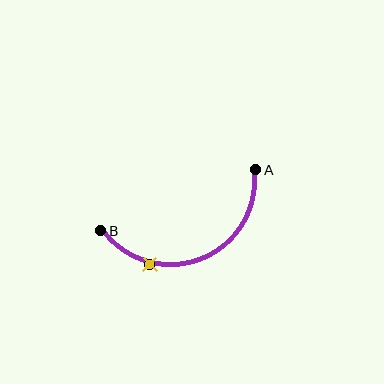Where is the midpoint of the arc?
The arc midpoint is the point on the curve farthest from the straight line joining A and B. It sits below that line.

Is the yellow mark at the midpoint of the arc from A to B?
No. The yellow mark lies on the arc but is closer to endpoint B. The arc midpoint would be at the point on the curve equidistant along the arc from both A and B.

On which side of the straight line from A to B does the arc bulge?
The arc bulges below the straight line connecting A and B.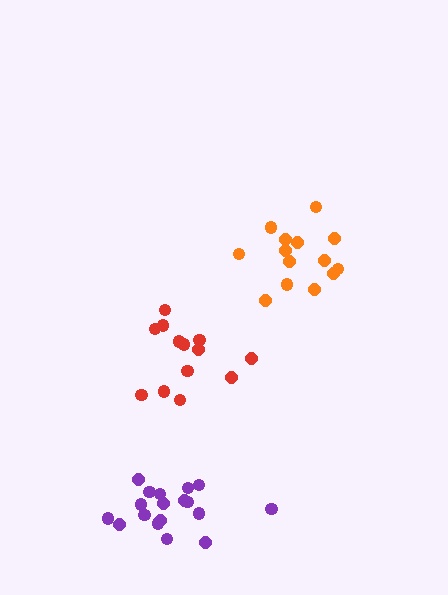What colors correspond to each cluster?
The clusters are colored: orange, red, purple.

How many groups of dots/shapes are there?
There are 3 groups.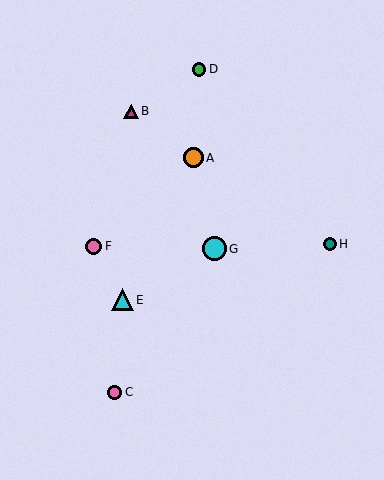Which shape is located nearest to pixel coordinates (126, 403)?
The pink circle (labeled C) at (115, 392) is nearest to that location.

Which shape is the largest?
The cyan circle (labeled G) is the largest.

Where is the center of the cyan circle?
The center of the cyan circle is at (214, 249).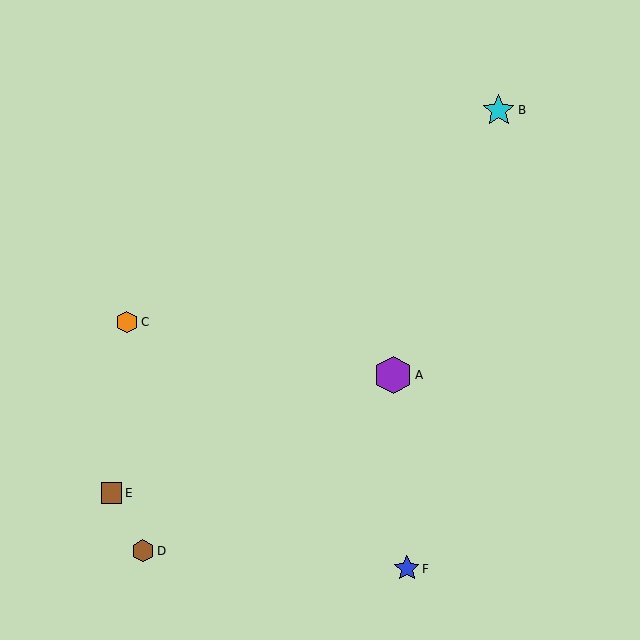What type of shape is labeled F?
Shape F is a blue star.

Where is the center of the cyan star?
The center of the cyan star is at (499, 110).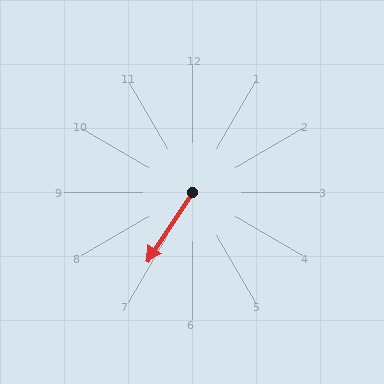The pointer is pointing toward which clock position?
Roughly 7 o'clock.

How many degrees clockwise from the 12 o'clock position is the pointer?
Approximately 214 degrees.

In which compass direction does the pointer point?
Southwest.